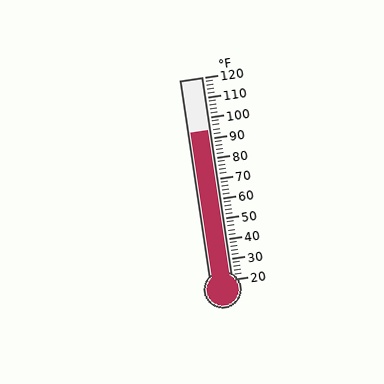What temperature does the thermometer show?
The thermometer shows approximately 94°F.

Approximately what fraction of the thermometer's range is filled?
The thermometer is filled to approximately 75% of its range.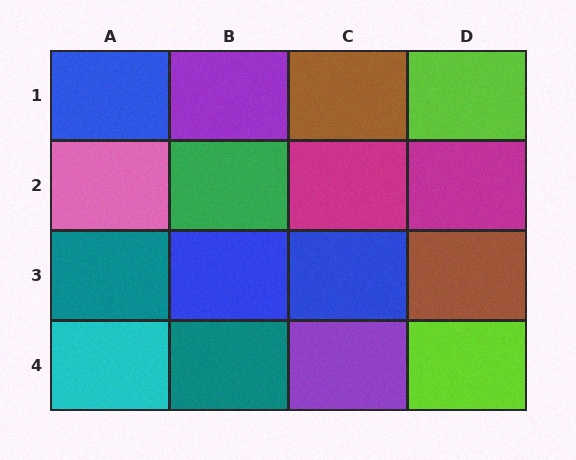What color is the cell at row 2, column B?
Green.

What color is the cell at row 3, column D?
Brown.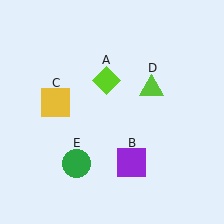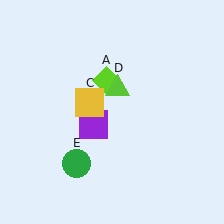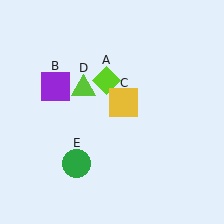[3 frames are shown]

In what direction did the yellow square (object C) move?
The yellow square (object C) moved right.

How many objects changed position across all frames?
3 objects changed position: purple square (object B), yellow square (object C), lime triangle (object D).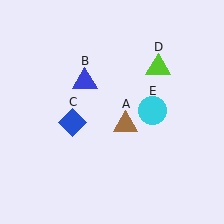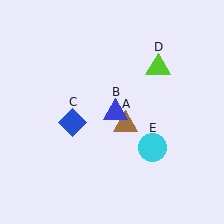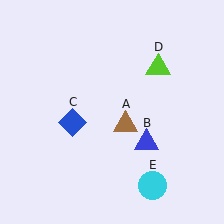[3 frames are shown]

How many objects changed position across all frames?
2 objects changed position: blue triangle (object B), cyan circle (object E).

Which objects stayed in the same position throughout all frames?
Brown triangle (object A) and blue diamond (object C) and lime triangle (object D) remained stationary.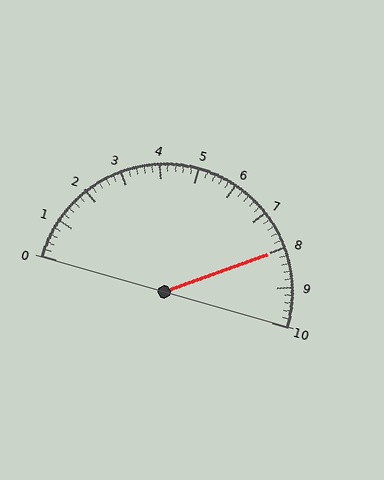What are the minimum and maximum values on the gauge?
The gauge ranges from 0 to 10.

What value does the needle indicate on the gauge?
The needle indicates approximately 8.0.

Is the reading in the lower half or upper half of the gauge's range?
The reading is in the upper half of the range (0 to 10).